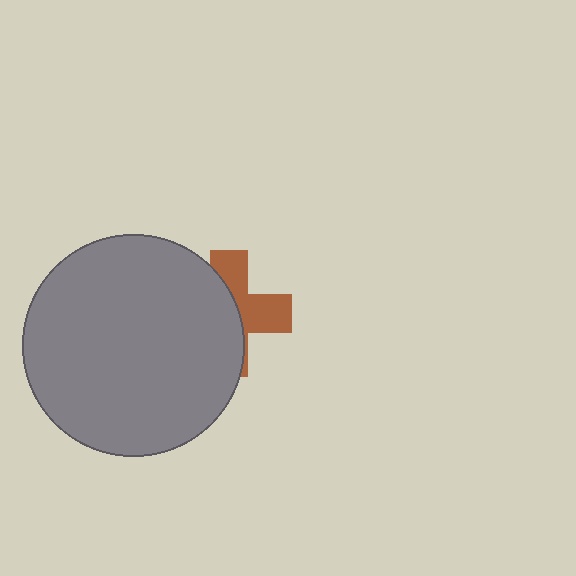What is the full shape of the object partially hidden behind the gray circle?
The partially hidden object is a brown cross.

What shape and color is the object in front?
The object in front is a gray circle.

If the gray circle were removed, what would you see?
You would see the complete brown cross.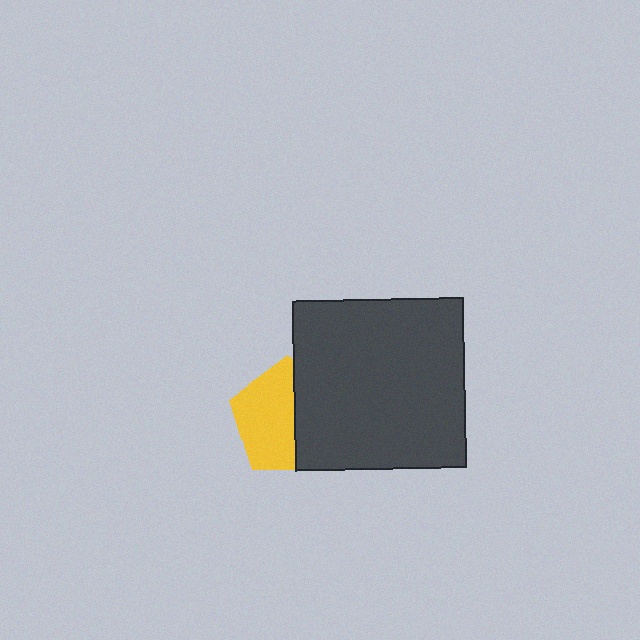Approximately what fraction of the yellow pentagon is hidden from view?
Roughly 44% of the yellow pentagon is hidden behind the dark gray square.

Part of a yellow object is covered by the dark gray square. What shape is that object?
It is a pentagon.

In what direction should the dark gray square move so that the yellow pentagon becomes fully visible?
The dark gray square should move right. That is the shortest direction to clear the overlap and leave the yellow pentagon fully visible.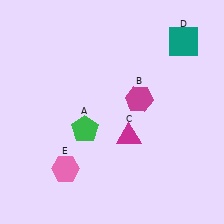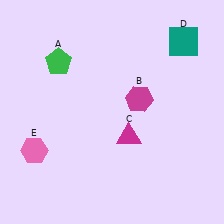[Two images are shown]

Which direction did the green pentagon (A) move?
The green pentagon (A) moved up.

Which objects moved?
The objects that moved are: the green pentagon (A), the pink hexagon (E).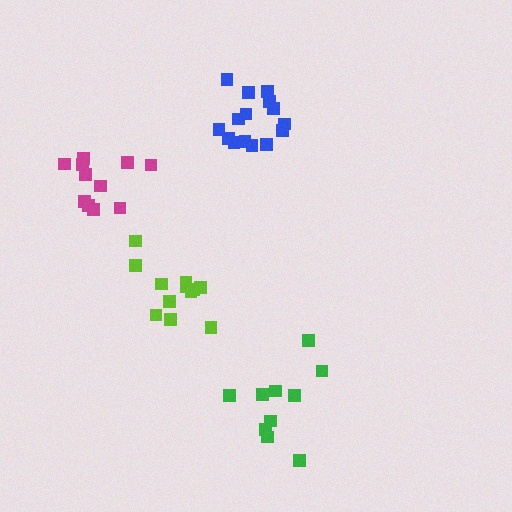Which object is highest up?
The blue cluster is topmost.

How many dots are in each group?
Group 1: 15 dots, Group 2: 10 dots, Group 3: 11 dots, Group 4: 12 dots (48 total).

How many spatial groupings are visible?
There are 4 spatial groupings.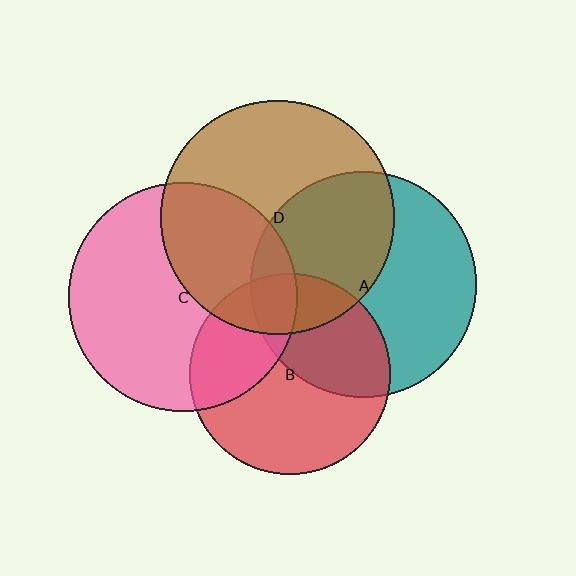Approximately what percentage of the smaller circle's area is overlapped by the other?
Approximately 30%.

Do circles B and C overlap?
Yes.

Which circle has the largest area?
Circle D (brown).